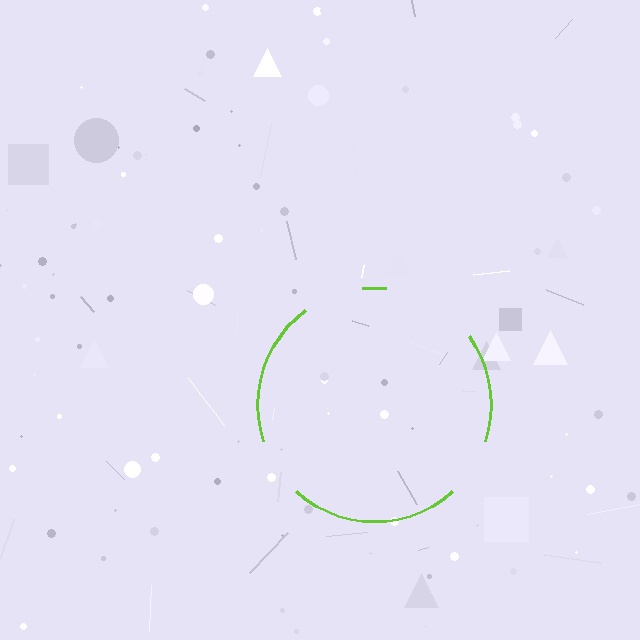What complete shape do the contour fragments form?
The contour fragments form a circle.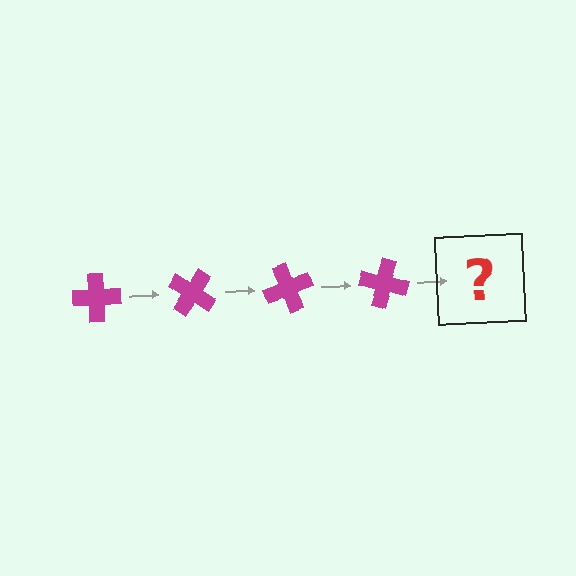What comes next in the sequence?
The next element should be a magenta cross rotated 140 degrees.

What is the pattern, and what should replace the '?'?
The pattern is that the cross rotates 35 degrees each step. The '?' should be a magenta cross rotated 140 degrees.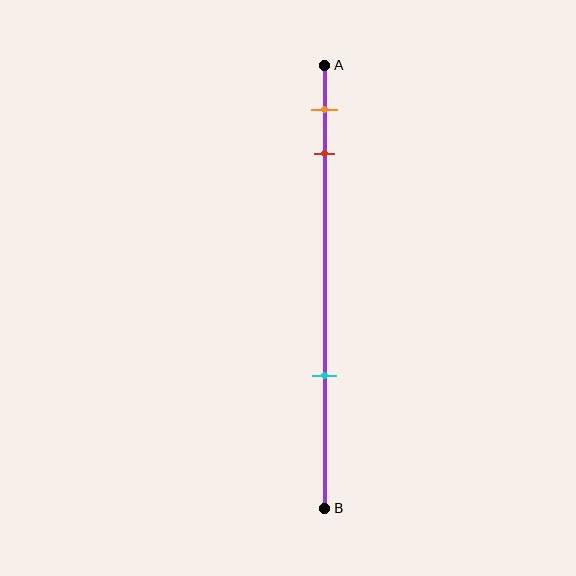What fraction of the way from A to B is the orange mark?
The orange mark is approximately 10% (0.1) of the way from A to B.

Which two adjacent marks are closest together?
The orange and red marks are the closest adjacent pair.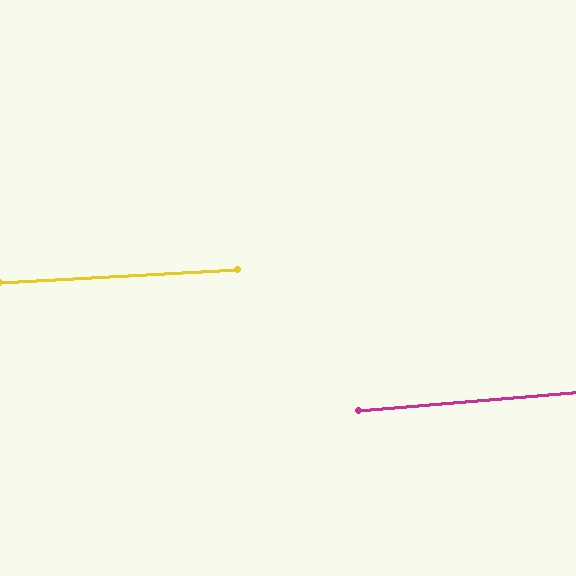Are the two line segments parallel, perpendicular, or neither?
Parallel — their directions differ by only 1.6°.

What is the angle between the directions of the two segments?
Approximately 2 degrees.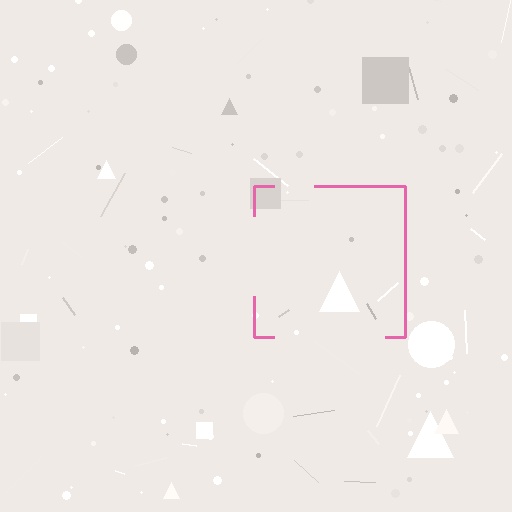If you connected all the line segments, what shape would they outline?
They would outline a square.